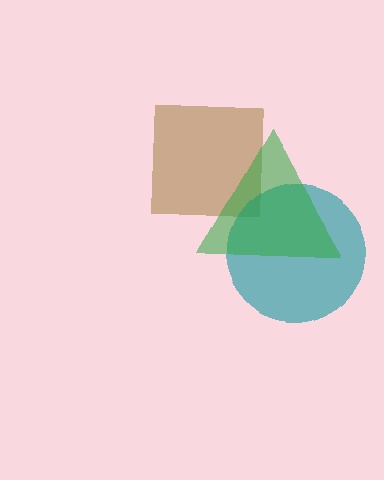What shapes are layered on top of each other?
The layered shapes are: a brown square, a teal circle, a green triangle.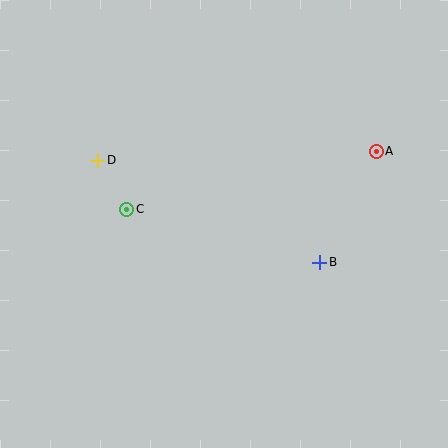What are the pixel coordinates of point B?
Point B is at (320, 262).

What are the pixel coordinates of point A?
Point A is at (376, 151).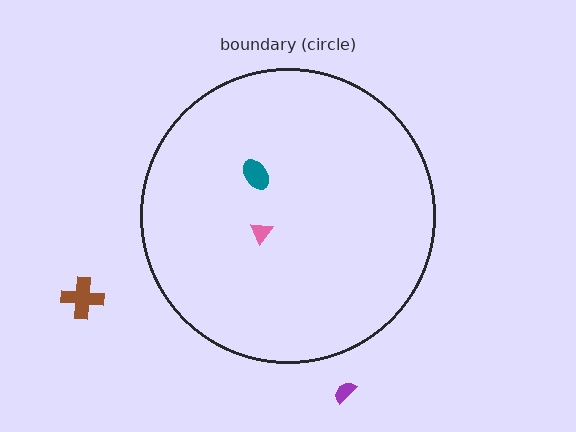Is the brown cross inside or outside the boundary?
Outside.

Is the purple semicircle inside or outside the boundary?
Outside.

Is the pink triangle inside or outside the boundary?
Inside.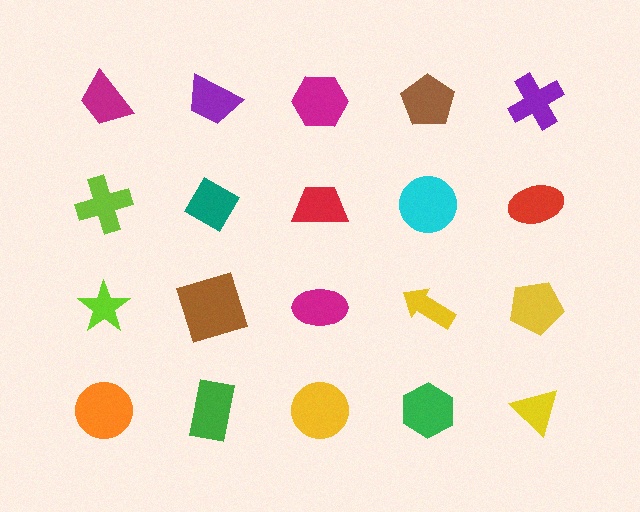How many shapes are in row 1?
5 shapes.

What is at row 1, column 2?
A purple trapezoid.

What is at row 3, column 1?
A lime star.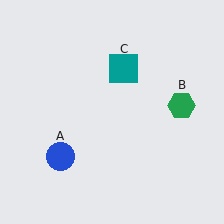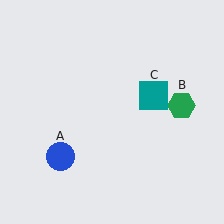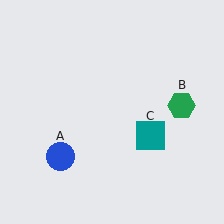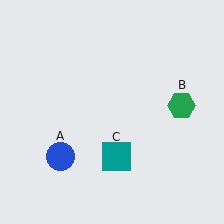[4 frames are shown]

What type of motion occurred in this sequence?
The teal square (object C) rotated clockwise around the center of the scene.